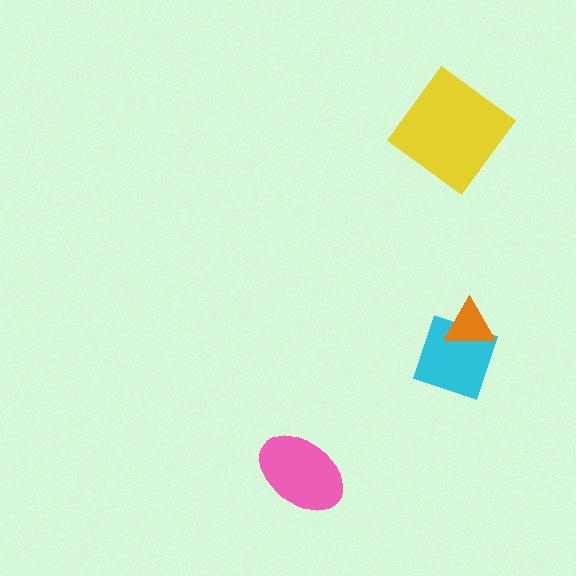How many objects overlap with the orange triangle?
1 object overlaps with the orange triangle.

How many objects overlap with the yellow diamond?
0 objects overlap with the yellow diamond.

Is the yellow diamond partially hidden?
No, no other shape covers it.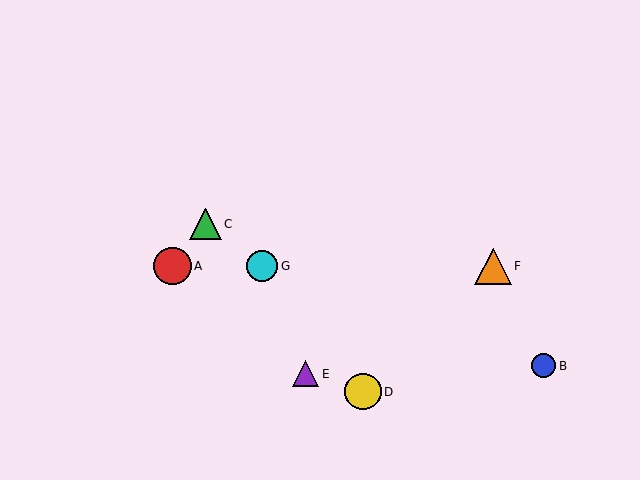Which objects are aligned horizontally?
Objects A, F, G are aligned horizontally.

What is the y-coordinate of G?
Object G is at y≈266.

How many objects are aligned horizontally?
3 objects (A, F, G) are aligned horizontally.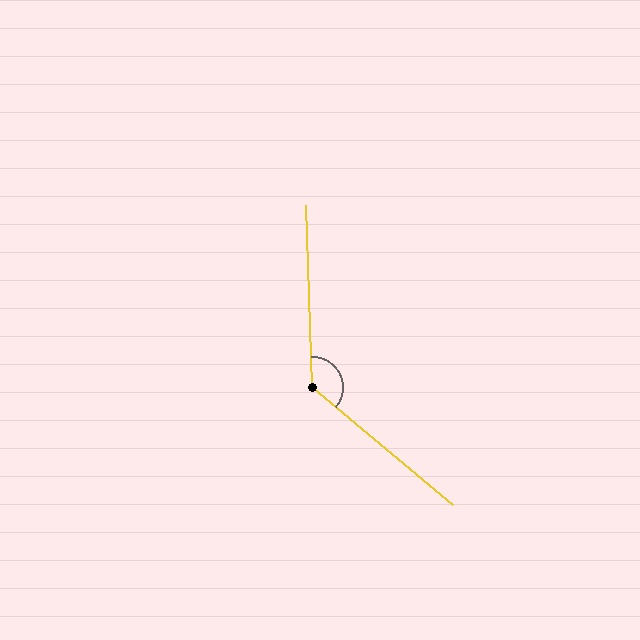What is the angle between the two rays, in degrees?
Approximately 132 degrees.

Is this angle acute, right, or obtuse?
It is obtuse.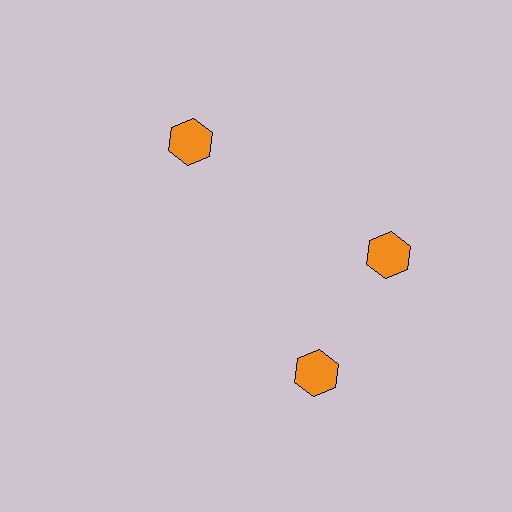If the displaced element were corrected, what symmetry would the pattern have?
It would have 3-fold rotational symmetry — the pattern would map onto itself every 120 degrees.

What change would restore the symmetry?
The symmetry would be restored by rotating it back into even spacing with its neighbors so that all 3 hexagons sit at equal angles and equal distance from the center.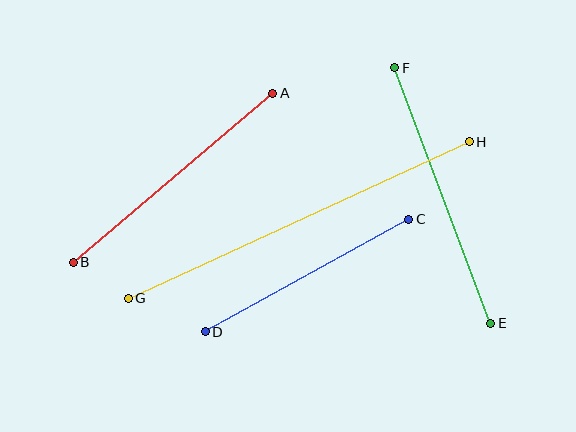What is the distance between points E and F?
The distance is approximately 273 pixels.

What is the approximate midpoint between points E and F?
The midpoint is at approximately (443, 196) pixels.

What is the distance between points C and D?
The distance is approximately 233 pixels.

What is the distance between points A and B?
The distance is approximately 262 pixels.